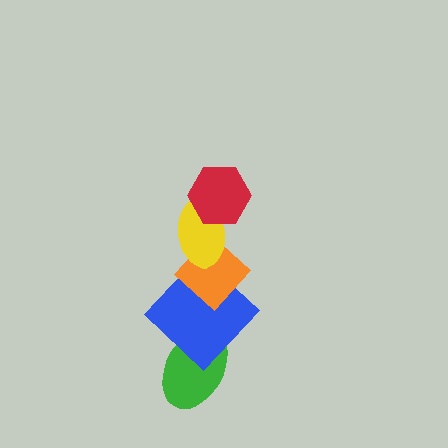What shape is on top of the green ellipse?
The blue diamond is on top of the green ellipse.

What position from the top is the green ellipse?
The green ellipse is 5th from the top.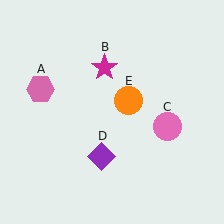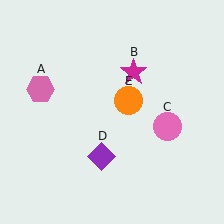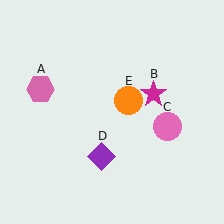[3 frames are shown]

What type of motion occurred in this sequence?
The magenta star (object B) rotated clockwise around the center of the scene.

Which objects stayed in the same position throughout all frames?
Pink hexagon (object A) and pink circle (object C) and purple diamond (object D) and orange circle (object E) remained stationary.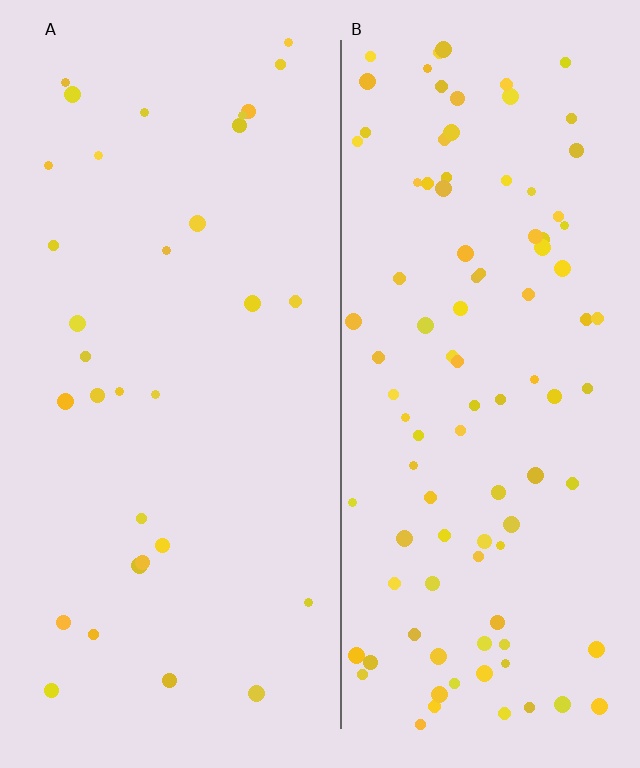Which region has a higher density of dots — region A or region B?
B (the right).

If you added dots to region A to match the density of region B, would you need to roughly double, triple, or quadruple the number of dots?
Approximately triple.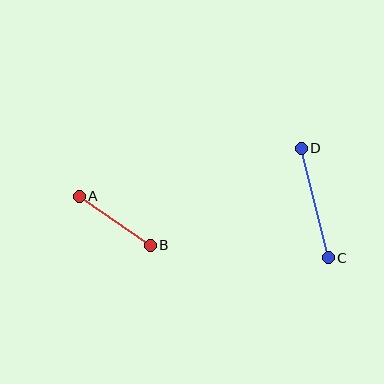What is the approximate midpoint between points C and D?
The midpoint is at approximately (315, 203) pixels.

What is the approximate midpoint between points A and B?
The midpoint is at approximately (115, 221) pixels.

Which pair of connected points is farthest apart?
Points C and D are farthest apart.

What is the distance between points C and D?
The distance is approximately 113 pixels.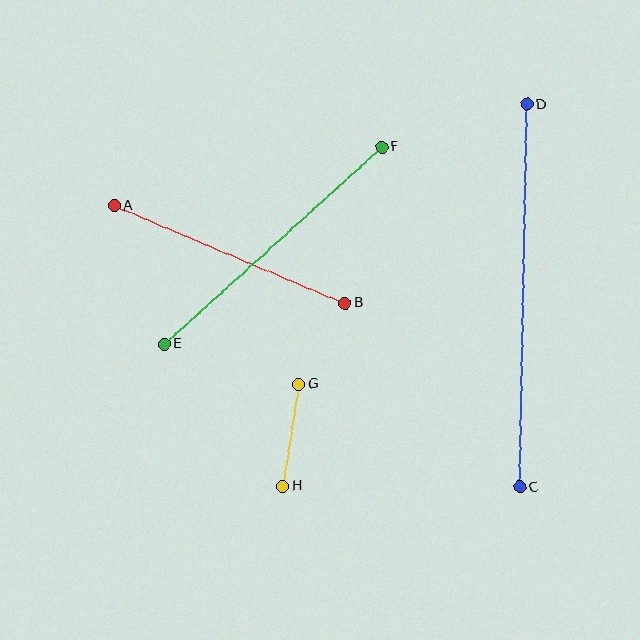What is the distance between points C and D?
The distance is approximately 383 pixels.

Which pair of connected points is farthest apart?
Points C and D are farthest apart.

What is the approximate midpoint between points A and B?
The midpoint is at approximately (230, 254) pixels.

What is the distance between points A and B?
The distance is approximately 251 pixels.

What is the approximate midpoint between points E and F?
The midpoint is at approximately (273, 245) pixels.